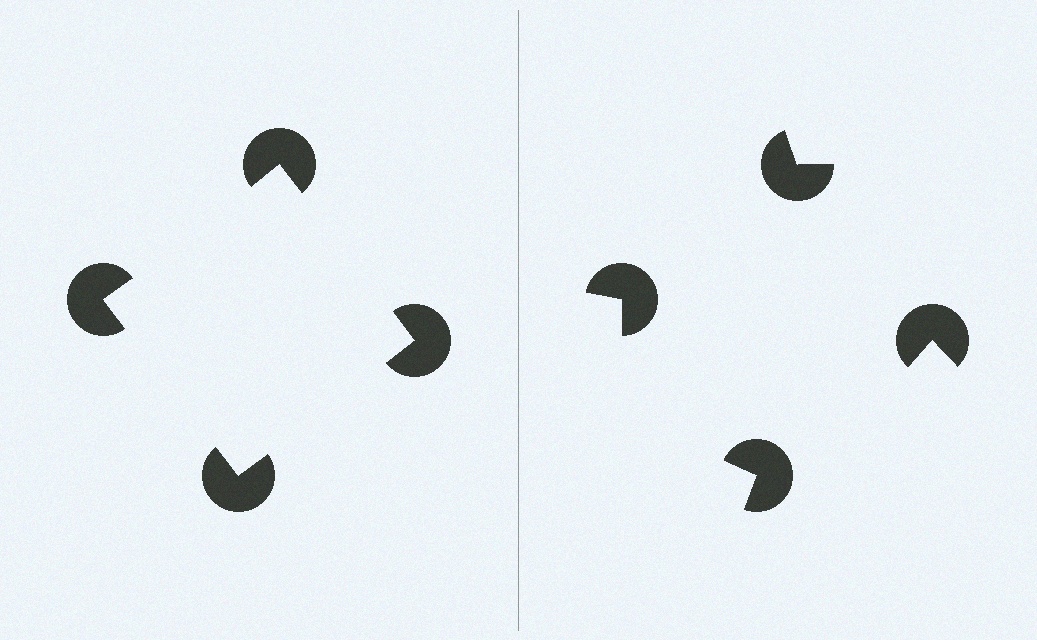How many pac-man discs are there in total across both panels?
8 — 4 on each side.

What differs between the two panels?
The pac-man discs are positioned identically on both sides; only the wedge orientations differ. On the left they align to a square; on the right they are misaligned.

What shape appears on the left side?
An illusory square.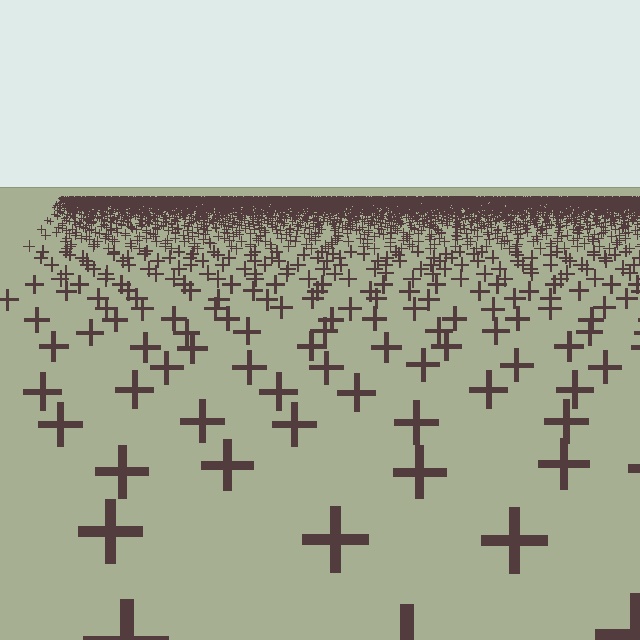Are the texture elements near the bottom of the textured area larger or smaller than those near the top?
Larger. Near the bottom, elements are closer to the viewer and appear at a bigger on-screen size.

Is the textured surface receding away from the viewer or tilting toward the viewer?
The surface is receding away from the viewer. Texture elements get smaller and denser toward the top.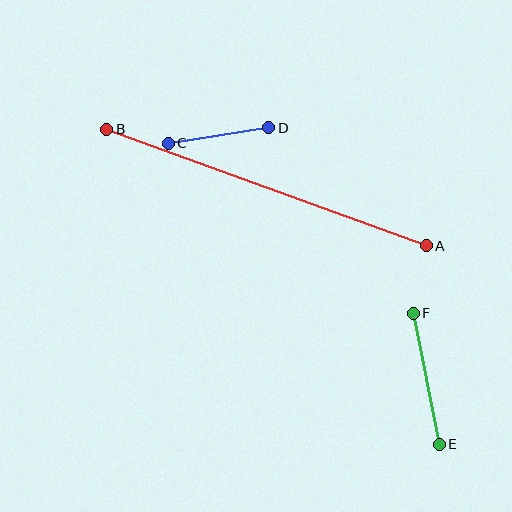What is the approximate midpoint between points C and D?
The midpoint is at approximately (219, 136) pixels.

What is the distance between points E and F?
The distance is approximately 134 pixels.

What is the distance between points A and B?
The distance is approximately 340 pixels.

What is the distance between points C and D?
The distance is approximately 101 pixels.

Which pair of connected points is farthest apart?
Points A and B are farthest apart.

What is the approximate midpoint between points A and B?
The midpoint is at approximately (266, 187) pixels.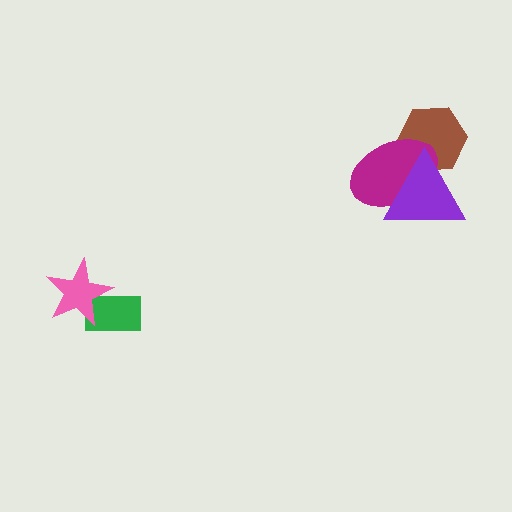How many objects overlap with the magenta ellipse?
2 objects overlap with the magenta ellipse.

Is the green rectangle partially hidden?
Yes, it is partially covered by another shape.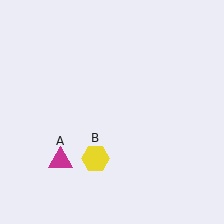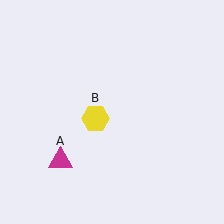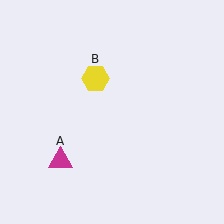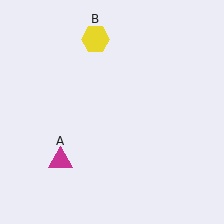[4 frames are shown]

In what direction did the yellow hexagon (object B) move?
The yellow hexagon (object B) moved up.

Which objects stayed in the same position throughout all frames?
Magenta triangle (object A) remained stationary.